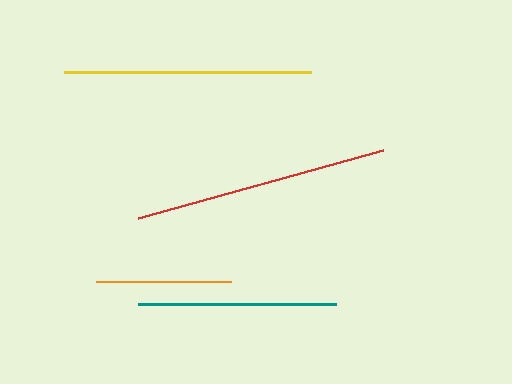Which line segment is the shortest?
The orange line is the shortest at approximately 135 pixels.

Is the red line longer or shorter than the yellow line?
The red line is longer than the yellow line.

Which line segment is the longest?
The red line is the longest at approximately 255 pixels.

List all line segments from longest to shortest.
From longest to shortest: red, yellow, teal, orange.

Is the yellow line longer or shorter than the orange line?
The yellow line is longer than the orange line.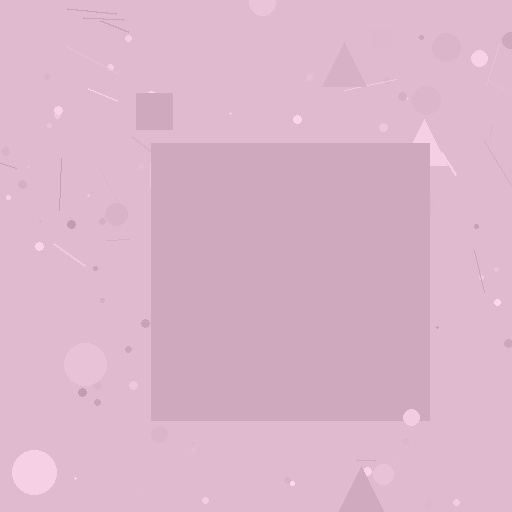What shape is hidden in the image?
A square is hidden in the image.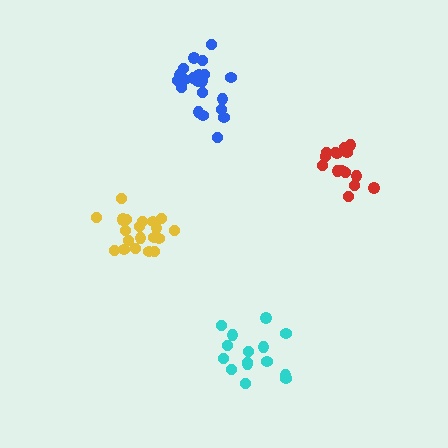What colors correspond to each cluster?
The clusters are colored: cyan, yellow, blue, red.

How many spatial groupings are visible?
There are 4 spatial groupings.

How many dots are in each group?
Group 1: 15 dots, Group 2: 21 dots, Group 3: 21 dots, Group 4: 16 dots (73 total).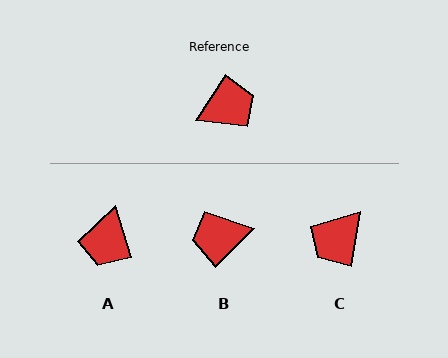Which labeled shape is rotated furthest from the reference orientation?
B, about 169 degrees away.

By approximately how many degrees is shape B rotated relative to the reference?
Approximately 169 degrees counter-clockwise.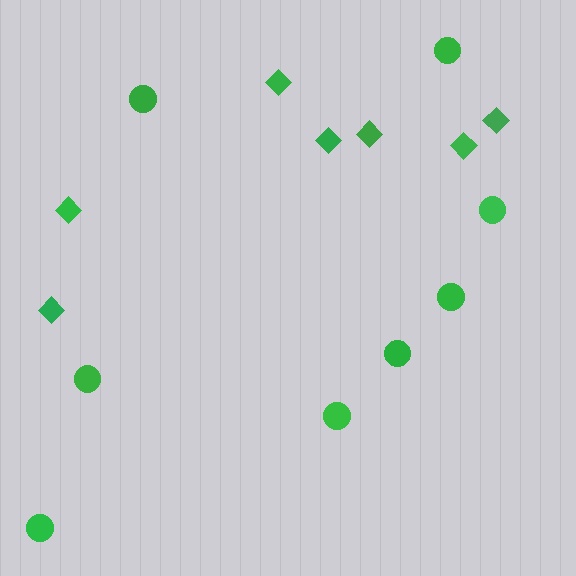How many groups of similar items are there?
There are 2 groups: one group of diamonds (7) and one group of circles (8).